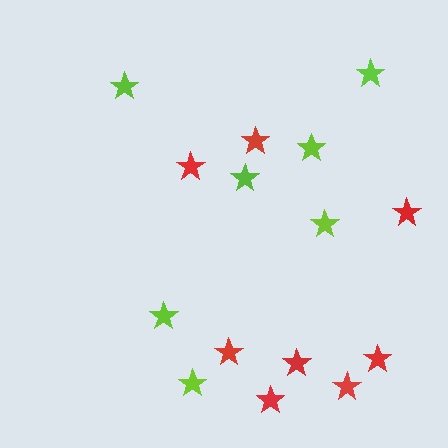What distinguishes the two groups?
There are 2 groups: one group of lime stars (7) and one group of red stars (8).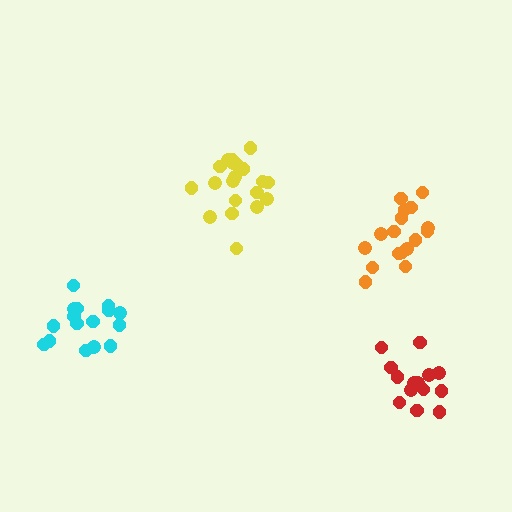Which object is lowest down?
The red cluster is bottommost.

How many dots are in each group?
Group 1: 16 dots, Group 2: 20 dots, Group 3: 18 dots, Group 4: 14 dots (68 total).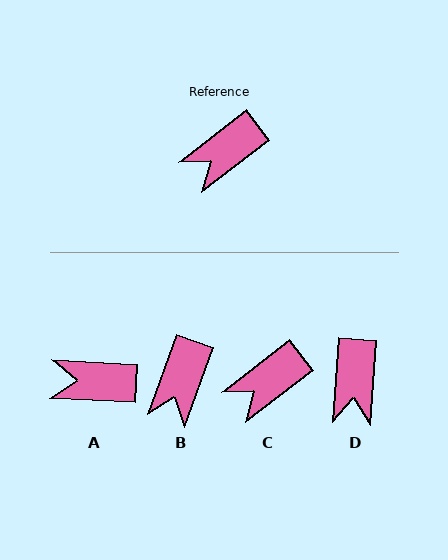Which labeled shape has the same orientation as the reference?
C.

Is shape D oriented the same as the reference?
No, it is off by about 48 degrees.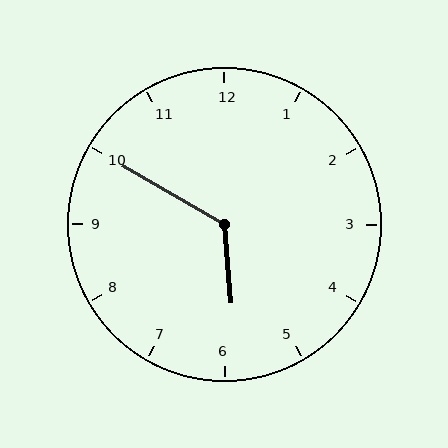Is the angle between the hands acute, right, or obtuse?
It is obtuse.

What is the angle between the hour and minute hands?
Approximately 125 degrees.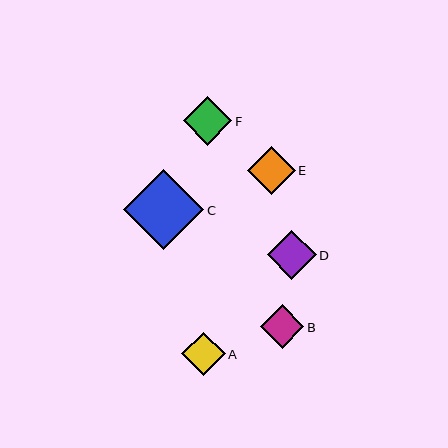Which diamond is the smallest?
Diamond B is the smallest with a size of approximately 43 pixels.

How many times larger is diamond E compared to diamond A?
Diamond E is approximately 1.1 times the size of diamond A.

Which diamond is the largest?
Diamond C is the largest with a size of approximately 80 pixels.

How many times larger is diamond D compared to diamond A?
Diamond D is approximately 1.1 times the size of diamond A.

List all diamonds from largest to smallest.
From largest to smallest: C, D, F, E, A, B.